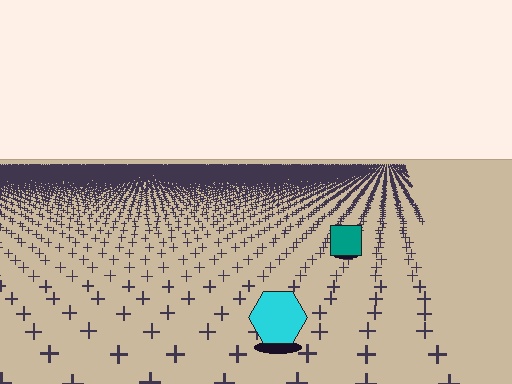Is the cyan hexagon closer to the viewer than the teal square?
Yes. The cyan hexagon is closer — you can tell from the texture gradient: the ground texture is coarser near it.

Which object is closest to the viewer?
The cyan hexagon is closest. The texture marks near it are larger and more spread out.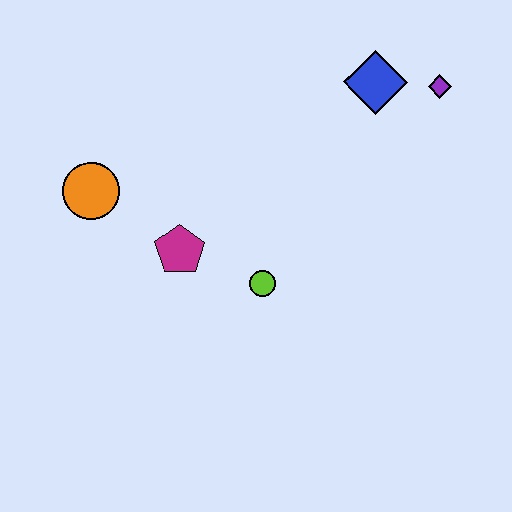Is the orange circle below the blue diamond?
Yes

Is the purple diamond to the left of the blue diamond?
No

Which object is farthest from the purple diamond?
The orange circle is farthest from the purple diamond.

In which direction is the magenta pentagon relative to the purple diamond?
The magenta pentagon is to the left of the purple diamond.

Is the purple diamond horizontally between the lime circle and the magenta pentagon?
No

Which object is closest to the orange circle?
The magenta pentagon is closest to the orange circle.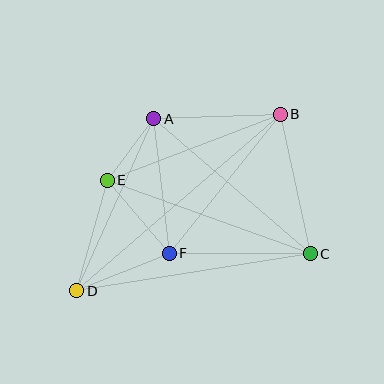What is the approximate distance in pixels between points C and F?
The distance between C and F is approximately 141 pixels.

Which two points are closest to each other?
Points A and E are closest to each other.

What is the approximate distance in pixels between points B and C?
The distance between B and C is approximately 143 pixels.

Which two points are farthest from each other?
Points B and D are farthest from each other.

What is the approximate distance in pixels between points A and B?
The distance between A and B is approximately 126 pixels.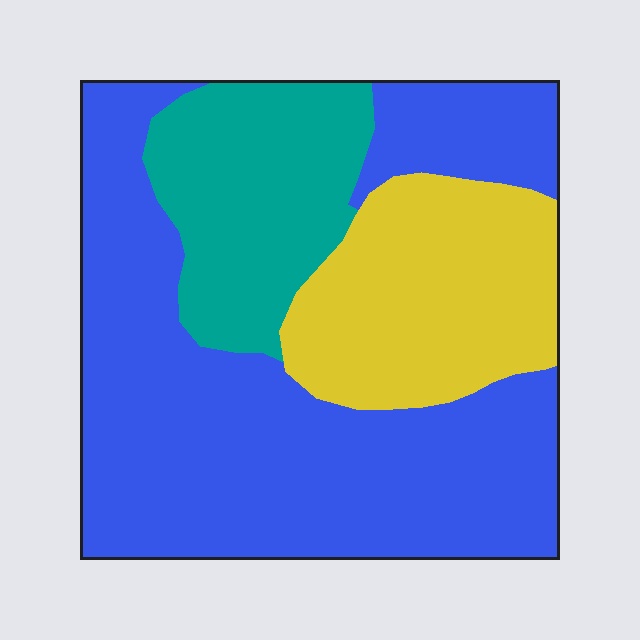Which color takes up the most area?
Blue, at roughly 60%.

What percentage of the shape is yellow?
Yellow takes up less than a quarter of the shape.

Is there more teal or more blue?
Blue.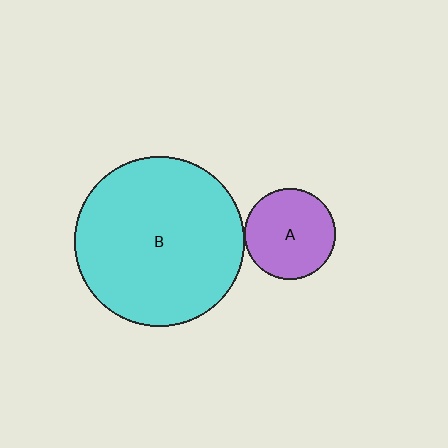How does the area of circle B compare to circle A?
Approximately 3.5 times.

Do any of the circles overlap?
No, none of the circles overlap.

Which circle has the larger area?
Circle B (cyan).